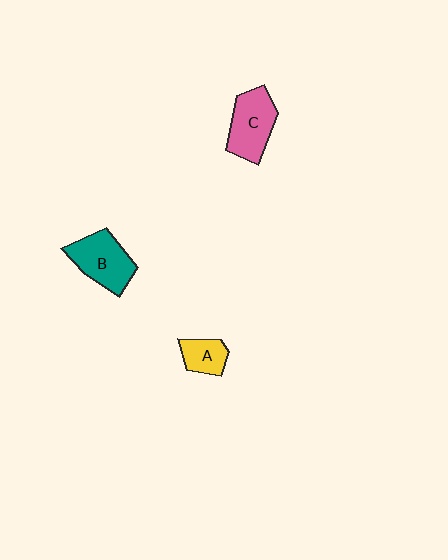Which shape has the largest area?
Shape B (teal).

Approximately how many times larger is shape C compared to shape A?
Approximately 1.8 times.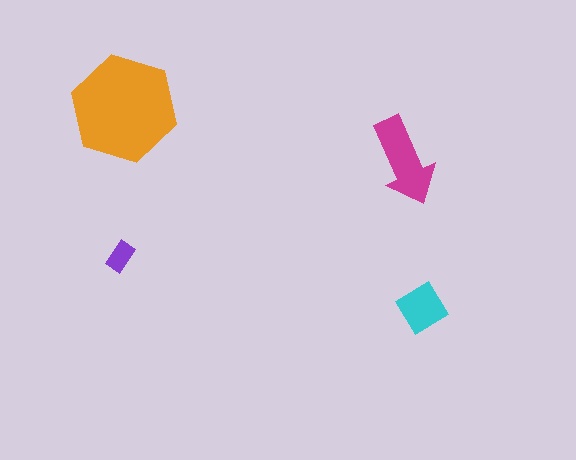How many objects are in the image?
There are 4 objects in the image.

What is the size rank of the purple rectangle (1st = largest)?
4th.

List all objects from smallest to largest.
The purple rectangle, the cyan diamond, the magenta arrow, the orange hexagon.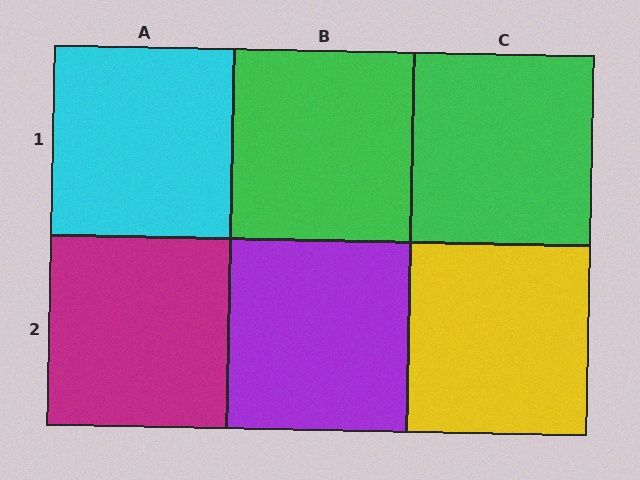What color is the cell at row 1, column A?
Cyan.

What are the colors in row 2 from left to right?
Magenta, purple, yellow.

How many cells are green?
2 cells are green.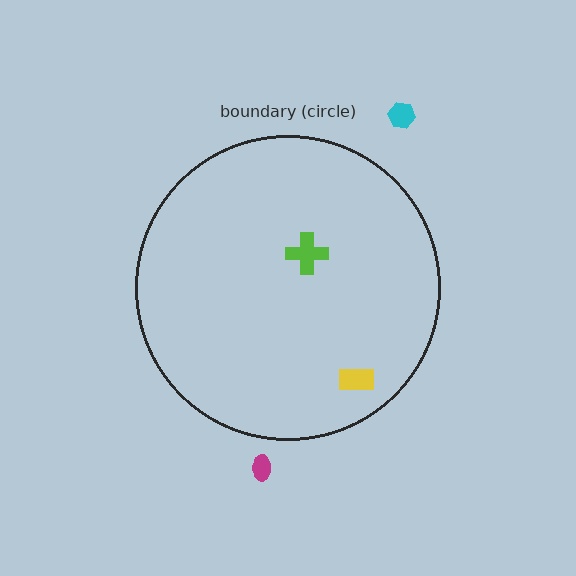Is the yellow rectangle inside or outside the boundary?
Inside.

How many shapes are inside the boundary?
2 inside, 2 outside.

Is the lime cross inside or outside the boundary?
Inside.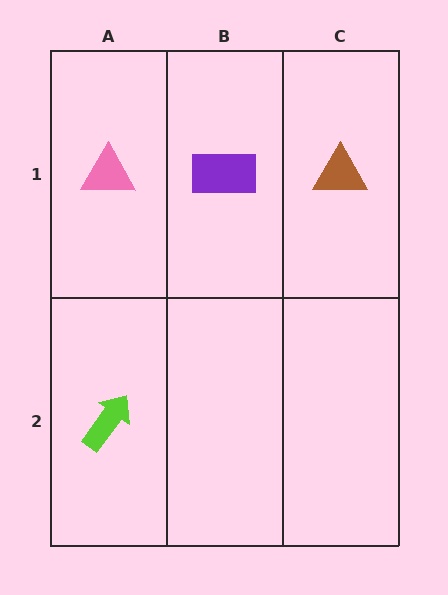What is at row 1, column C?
A brown triangle.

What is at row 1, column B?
A purple rectangle.